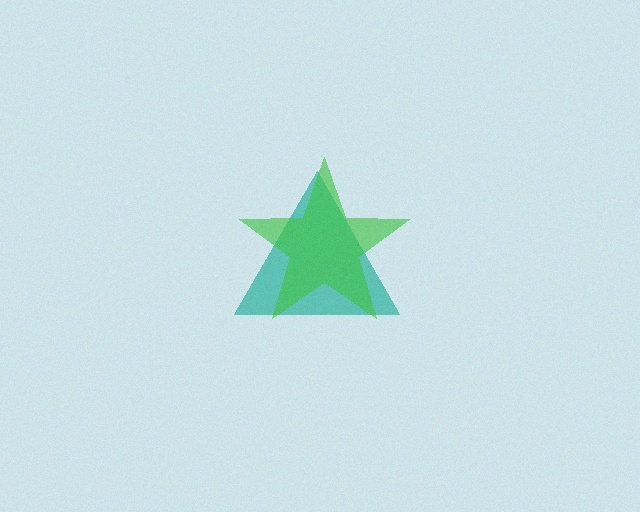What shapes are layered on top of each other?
The layered shapes are: a teal triangle, a green star.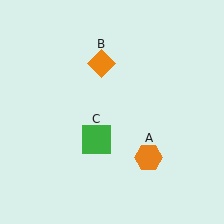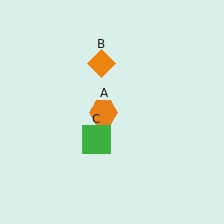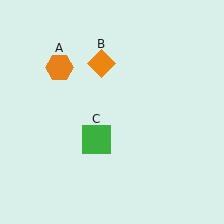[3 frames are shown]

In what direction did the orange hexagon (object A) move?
The orange hexagon (object A) moved up and to the left.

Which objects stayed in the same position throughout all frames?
Orange diamond (object B) and green square (object C) remained stationary.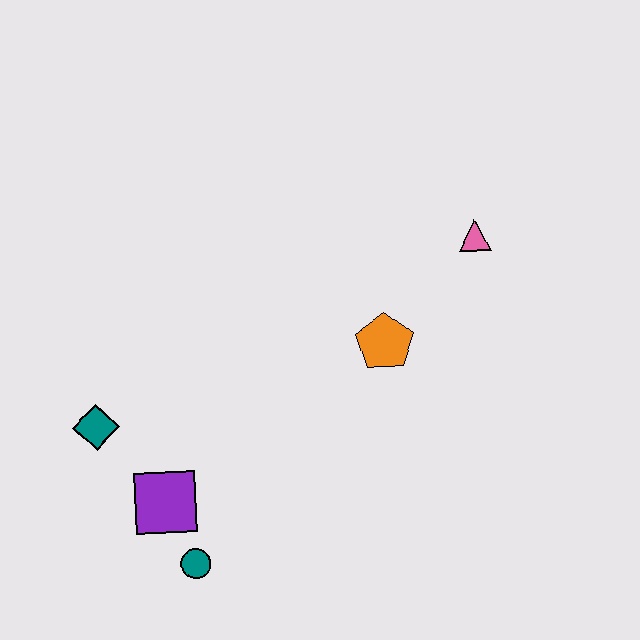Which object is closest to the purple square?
The teal circle is closest to the purple square.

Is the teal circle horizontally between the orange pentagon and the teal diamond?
Yes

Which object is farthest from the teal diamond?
The pink triangle is farthest from the teal diamond.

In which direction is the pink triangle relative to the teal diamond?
The pink triangle is to the right of the teal diamond.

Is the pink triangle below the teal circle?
No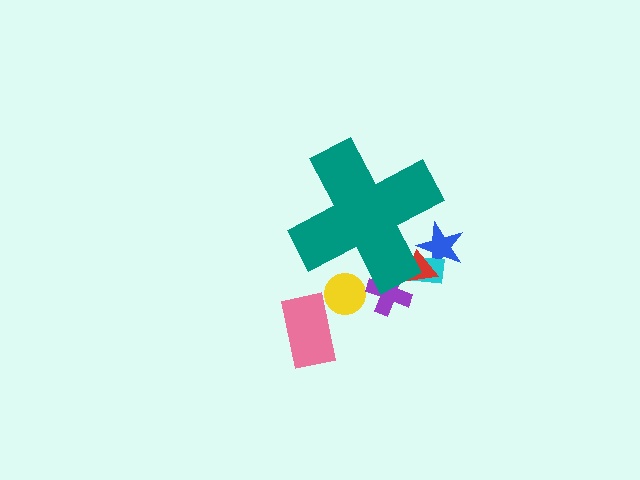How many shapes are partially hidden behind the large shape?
5 shapes are partially hidden.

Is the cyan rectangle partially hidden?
Yes, the cyan rectangle is partially hidden behind the teal cross.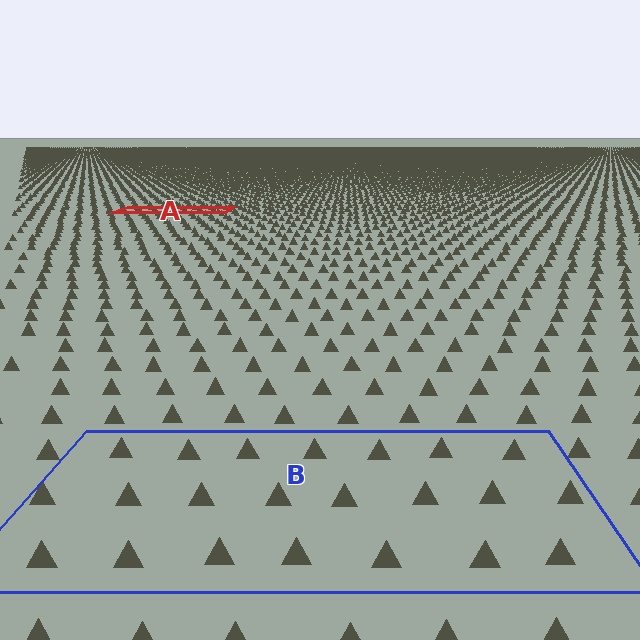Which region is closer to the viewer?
Region B is closer. The texture elements there are larger and more spread out.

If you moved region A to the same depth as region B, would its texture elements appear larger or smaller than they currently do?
They would appear larger. At a closer depth, the same texture elements are projected at a bigger on-screen size.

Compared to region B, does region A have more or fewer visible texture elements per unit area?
Region A has more texture elements per unit area — they are packed more densely because it is farther away.